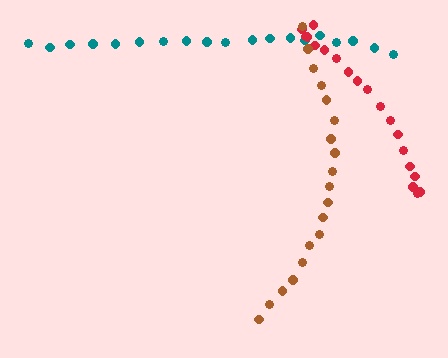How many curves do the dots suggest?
There are 3 distinct paths.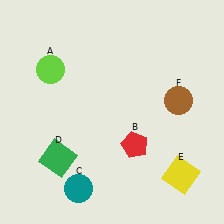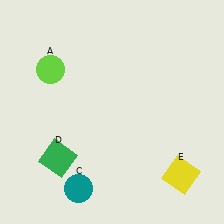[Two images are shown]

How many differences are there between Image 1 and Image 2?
There are 2 differences between the two images.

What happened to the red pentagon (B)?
The red pentagon (B) was removed in Image 2. It was in the bottom-right area of Image 1.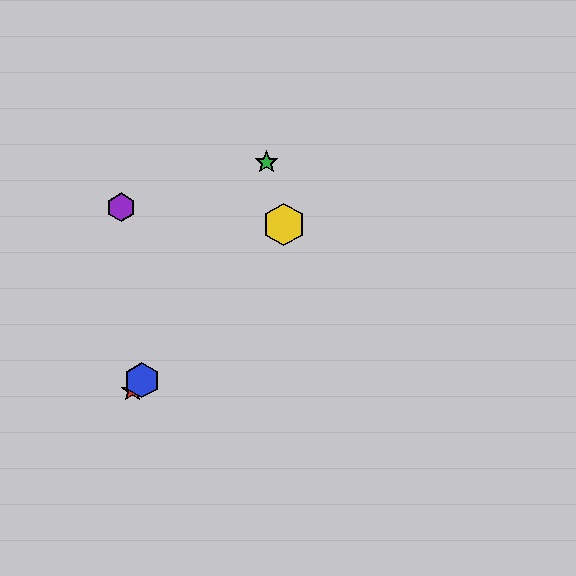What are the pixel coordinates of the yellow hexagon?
The yellow hexagon is at (284, 224).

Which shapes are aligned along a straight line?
The red star, the blue hexagon, the yellow hexagon are aligned along a straight line.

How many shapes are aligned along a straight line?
3 shapes (the red star, the blue hexagon, the yellow hexagon) are aligned along a straight line.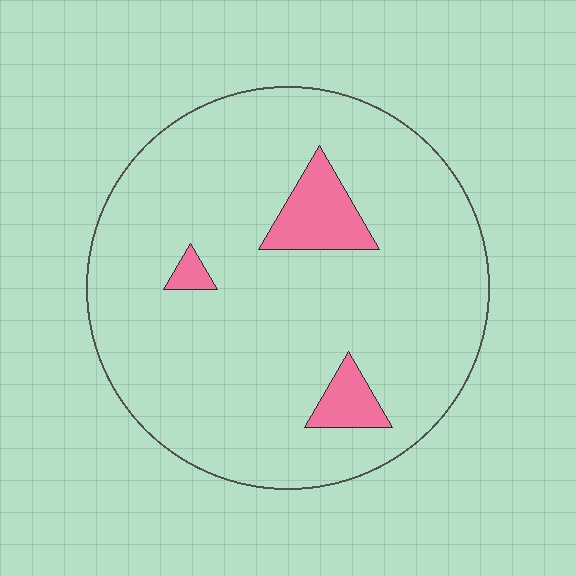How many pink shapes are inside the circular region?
3.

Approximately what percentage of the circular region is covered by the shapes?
Approximately 10%.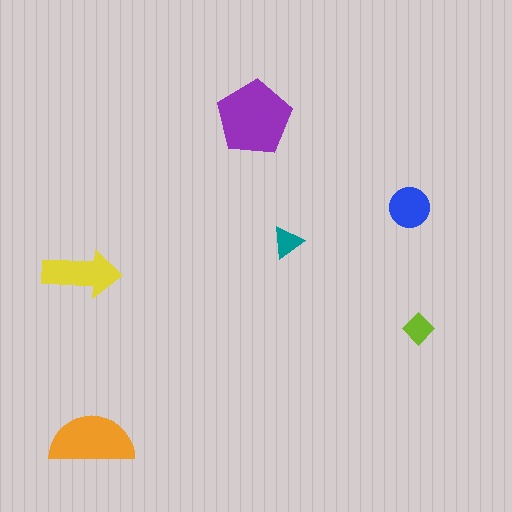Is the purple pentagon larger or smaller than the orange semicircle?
Larger.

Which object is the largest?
The purple pentagon.